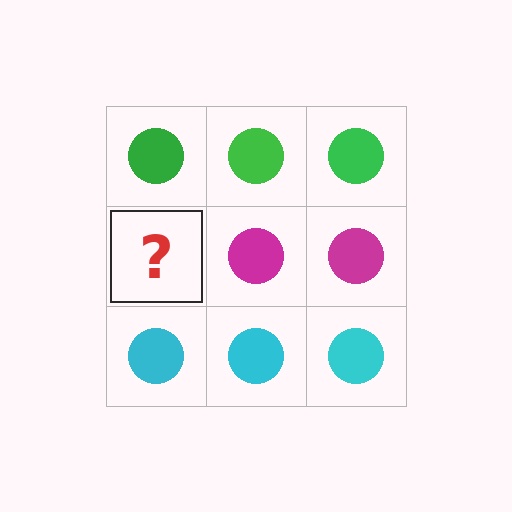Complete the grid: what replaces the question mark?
The question mark should be replaced with a magenta circle.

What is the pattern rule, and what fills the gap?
The rule is that each row has a consistent color. The gap should be filled with a magenta circle.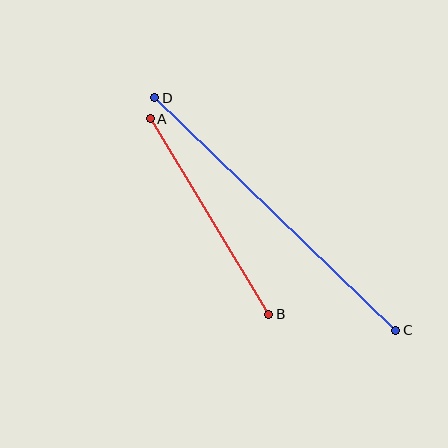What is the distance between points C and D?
The distance is approximately 335 pixels.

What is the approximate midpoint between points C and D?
The midpoint is at approximately (275, 214) pixels.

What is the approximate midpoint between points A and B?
The midpoint is at approximately (209, 216) pixels.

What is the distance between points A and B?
The distance is approximately 229 pixels.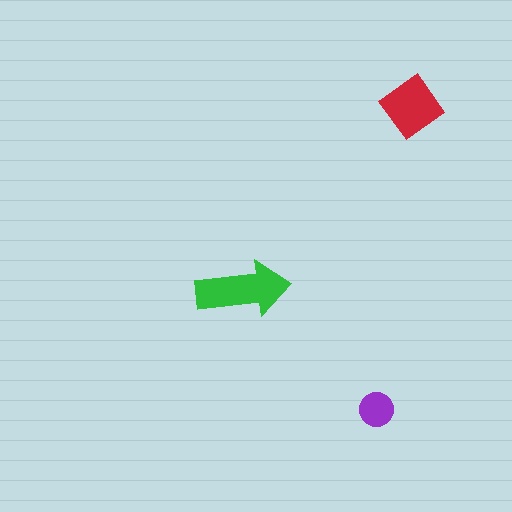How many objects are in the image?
There are 3 objects in the image.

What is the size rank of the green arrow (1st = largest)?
1st.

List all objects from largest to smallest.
The green arrow, the red diamond, the purple circle.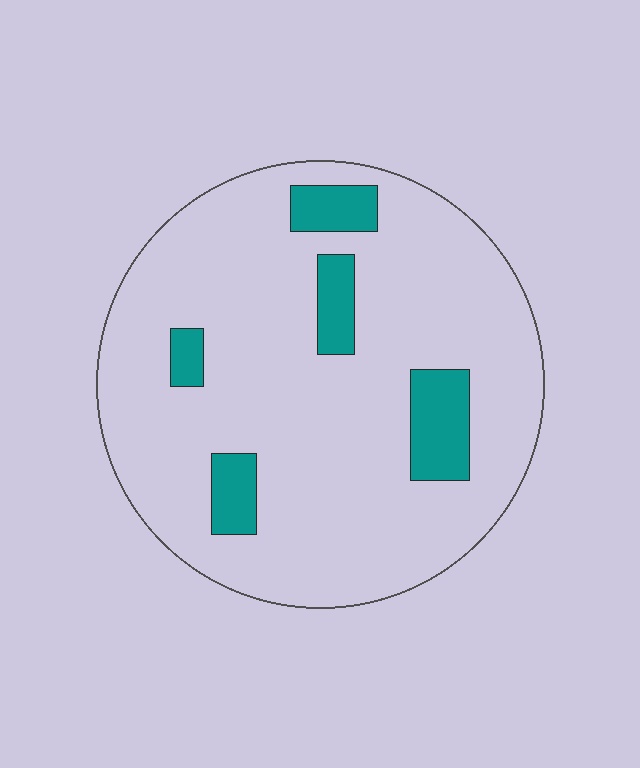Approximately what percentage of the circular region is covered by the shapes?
Approximately 15%.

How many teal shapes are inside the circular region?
5.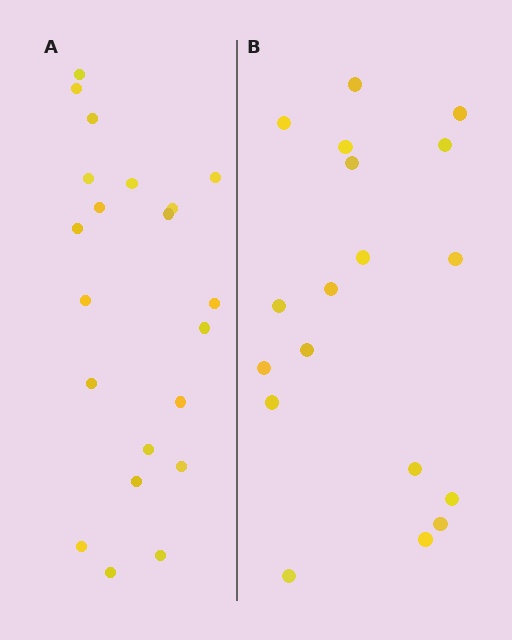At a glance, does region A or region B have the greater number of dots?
Region A (the left region) has more dots.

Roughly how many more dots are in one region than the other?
Region A has just a few more — roughly 2 or 3 more dots than region B.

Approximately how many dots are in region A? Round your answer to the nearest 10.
About 20 dots. (The exact count is 21, which rounds to 20.)